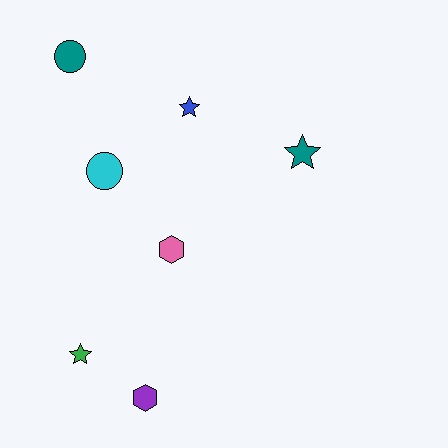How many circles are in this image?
There are 2 circles.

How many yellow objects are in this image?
There are no yellow objects.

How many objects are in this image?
There are 7 objects.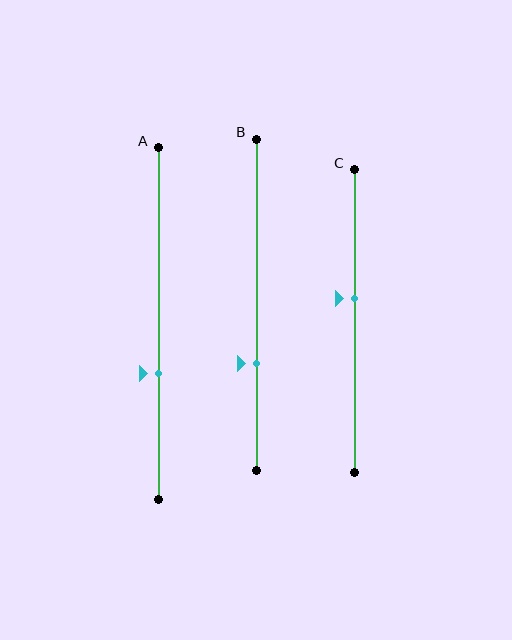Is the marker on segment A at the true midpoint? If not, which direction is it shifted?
No, the marker on segment A is shifted downward by about 14% of the segment length.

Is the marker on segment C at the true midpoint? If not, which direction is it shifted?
No, the marker on segment C is shifted upward by about 8% of the segment length.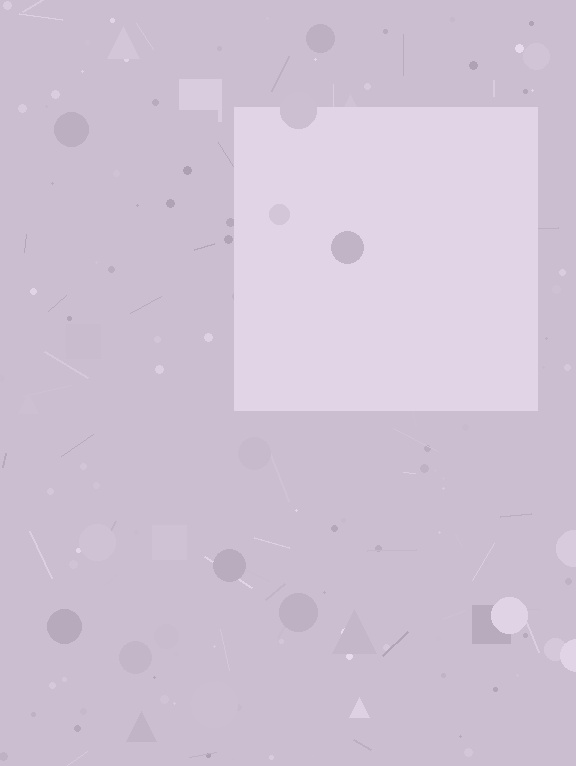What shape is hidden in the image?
A square is hidden in the image.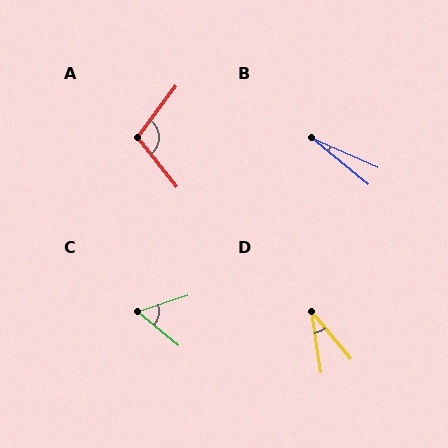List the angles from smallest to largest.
B (15°), D (31°), C (58°), A (104°).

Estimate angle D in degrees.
Approximately 31 degrees.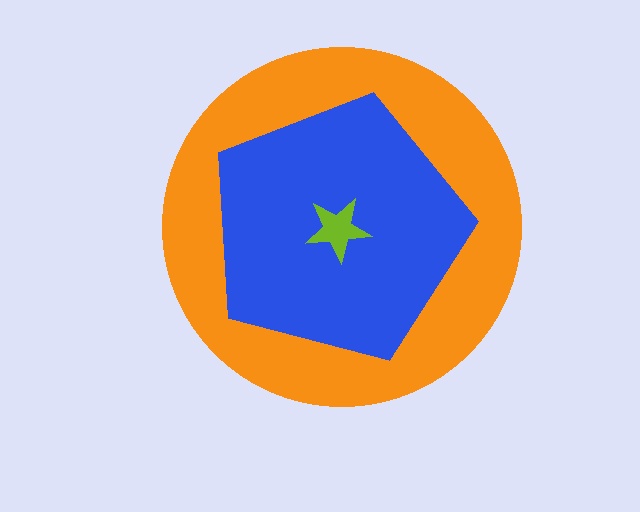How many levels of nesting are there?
3.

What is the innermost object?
The lime star.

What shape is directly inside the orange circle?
The blue pentagon.